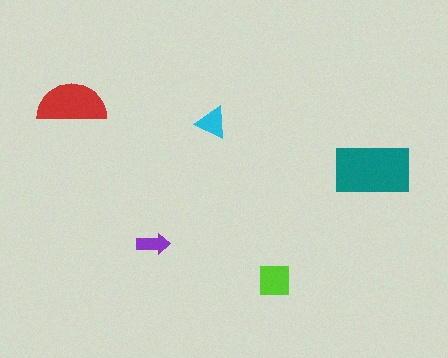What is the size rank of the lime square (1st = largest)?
3rd.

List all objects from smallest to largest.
The purple arrow, the cyan triangle, the lime square, the red semicircle, the teal rectangle.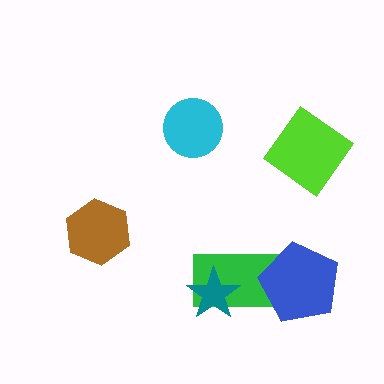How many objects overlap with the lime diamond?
0 objects overlap with the lime diamond.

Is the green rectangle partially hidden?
Yes, it is partially covered by another shape.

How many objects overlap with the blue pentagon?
1 object overlaps with the blue pentagon.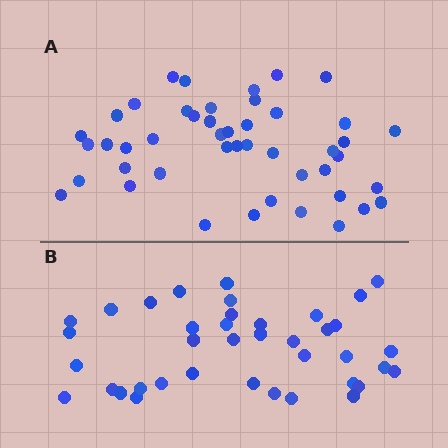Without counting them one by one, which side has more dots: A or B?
Region A (the top region) has more dots.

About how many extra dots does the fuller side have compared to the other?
Region A has roughly 8 or so more dots than region B.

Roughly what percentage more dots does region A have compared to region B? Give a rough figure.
About 20% more.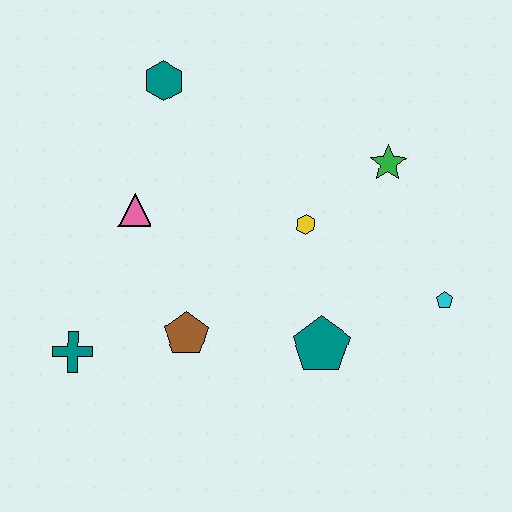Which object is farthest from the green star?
The teal cross is farthest from the green star.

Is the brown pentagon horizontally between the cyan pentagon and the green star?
No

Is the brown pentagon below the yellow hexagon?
Yes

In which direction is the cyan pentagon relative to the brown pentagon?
The cyan pentagon is to the right of the brown pentagon.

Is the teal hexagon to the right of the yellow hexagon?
No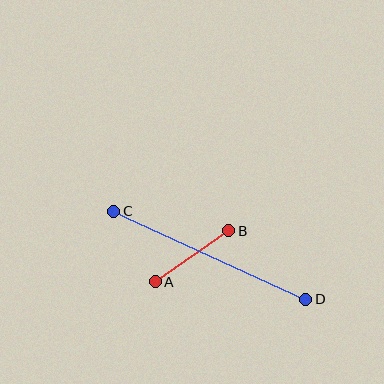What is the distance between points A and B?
The distance is approximately 89 pixels.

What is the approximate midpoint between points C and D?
The midpoint is at approximately (210, 255) pixels.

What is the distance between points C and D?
The distance is approximately 211 pixels.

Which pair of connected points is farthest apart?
Points C and D are farthest apart.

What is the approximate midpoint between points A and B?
The midpoint is at approximately (192, 256) pixels.